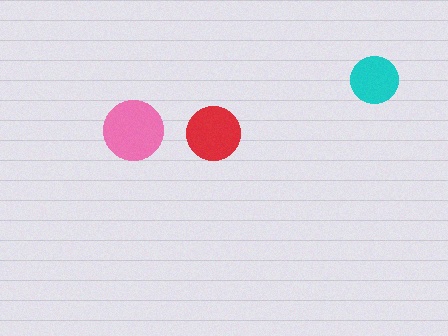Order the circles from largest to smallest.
the pink one, the red one, the cyan one.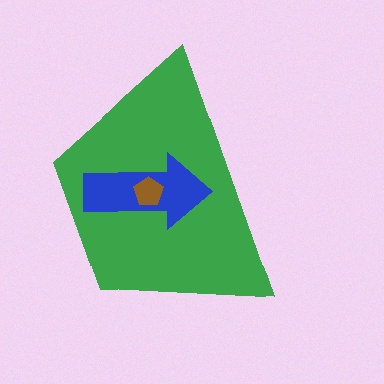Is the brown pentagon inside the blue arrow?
Yes.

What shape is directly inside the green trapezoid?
The blue arrow.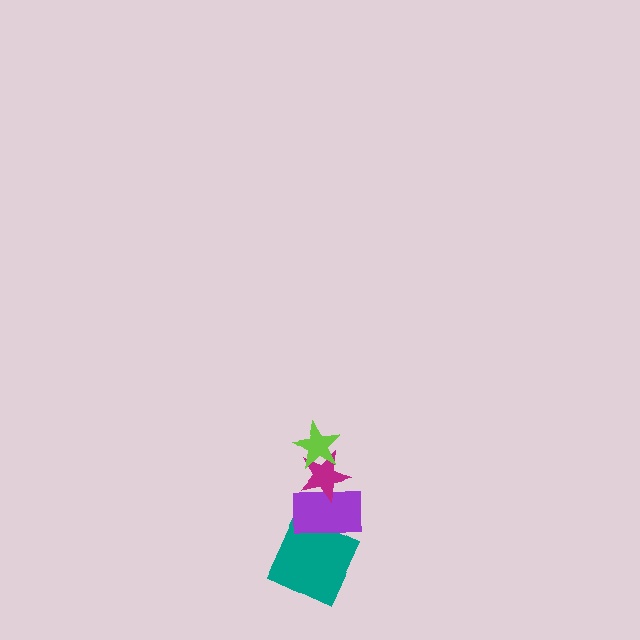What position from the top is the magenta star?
The magenta star is 2nd from the top.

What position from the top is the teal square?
The teal square is 4th from the top.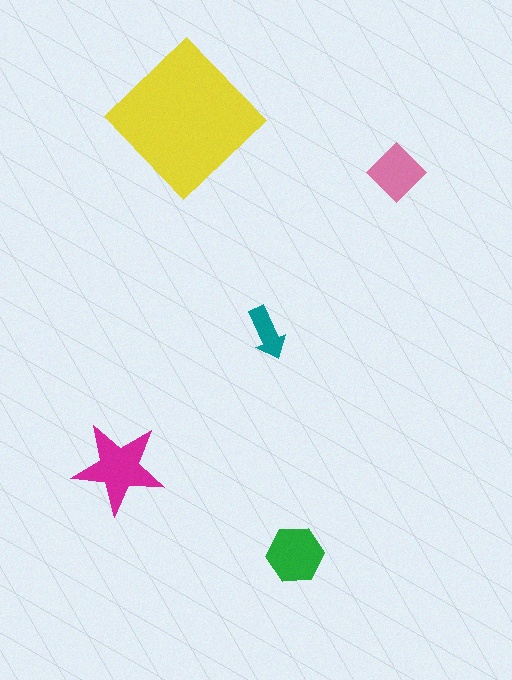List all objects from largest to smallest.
The yellow diamond, the magenta star, the green hexagon, the pink diamond, the teal arrow.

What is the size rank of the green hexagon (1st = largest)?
3rd.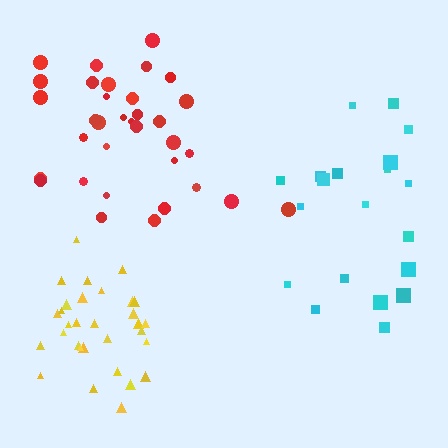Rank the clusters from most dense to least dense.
yellow, red, cyan.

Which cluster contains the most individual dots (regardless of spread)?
Red (34).